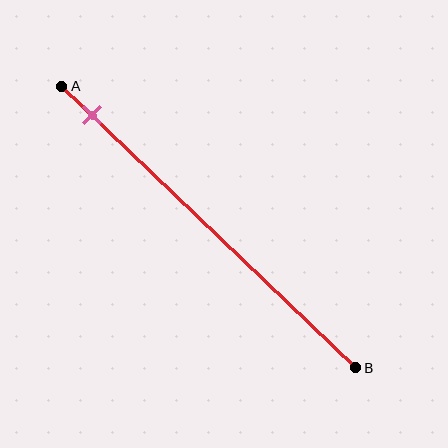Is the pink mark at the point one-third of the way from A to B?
No, the mark is at about 10% from A, not at the 33% one-third point.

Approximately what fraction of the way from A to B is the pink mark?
The pink mark is approximately 10% of the way from A to B.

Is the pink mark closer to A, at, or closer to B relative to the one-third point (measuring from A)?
The pink mark is closer to point A than the one-third point of segment AB.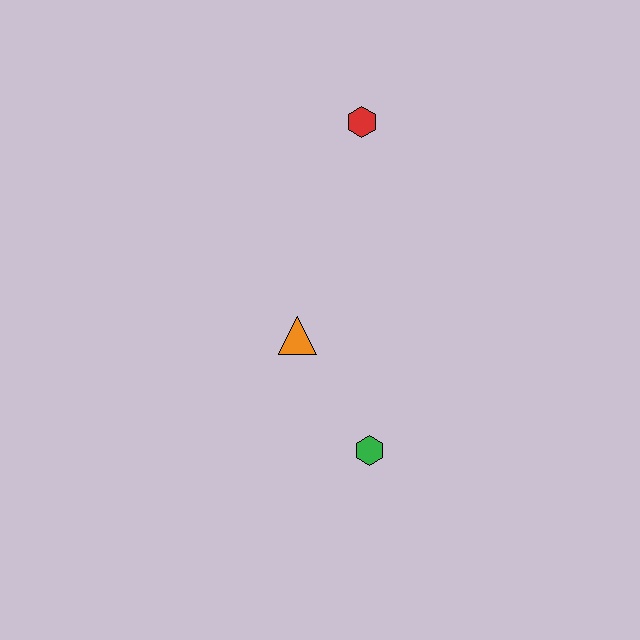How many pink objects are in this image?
There are no pink objects.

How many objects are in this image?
There are 3 objects.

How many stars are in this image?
There are no stars.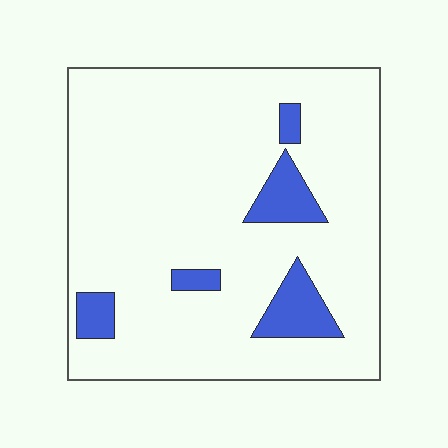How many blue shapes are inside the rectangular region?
5.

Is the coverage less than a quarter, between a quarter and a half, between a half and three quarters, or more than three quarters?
Less than a quarter.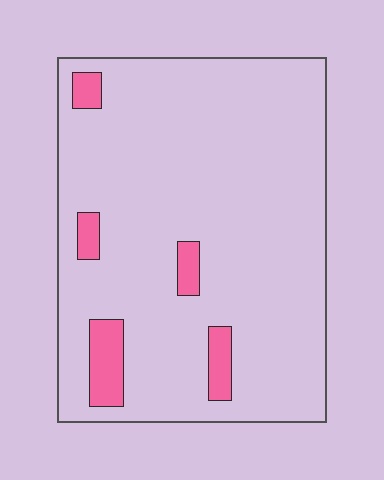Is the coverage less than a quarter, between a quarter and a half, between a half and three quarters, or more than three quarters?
Less than a quarter.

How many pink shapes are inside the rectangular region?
5.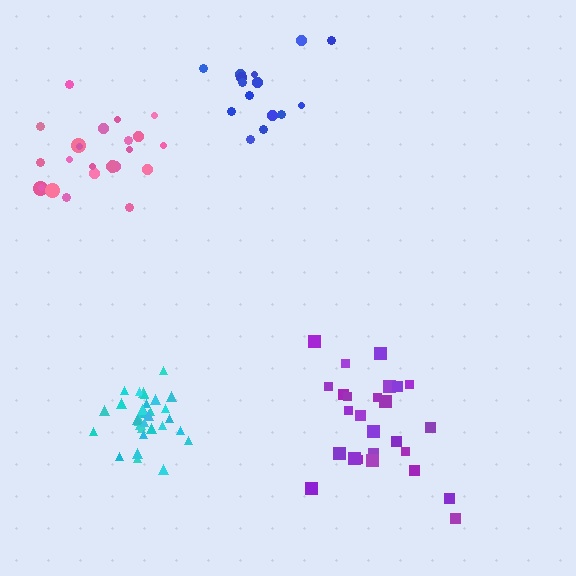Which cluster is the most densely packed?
Cyan.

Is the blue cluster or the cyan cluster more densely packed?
Cyan.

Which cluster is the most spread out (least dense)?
Blue.